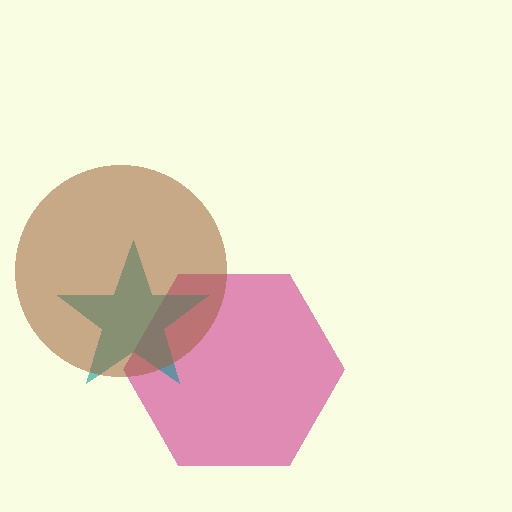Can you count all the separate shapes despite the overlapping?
Yes, there are 3 separate shapes.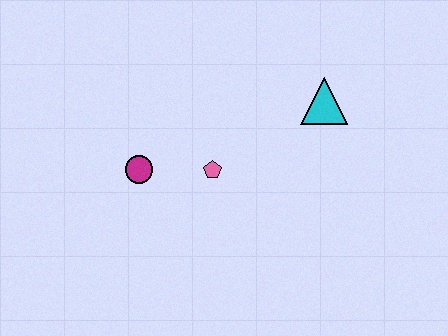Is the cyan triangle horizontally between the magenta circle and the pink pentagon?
No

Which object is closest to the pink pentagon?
The magenta circle is closest to the pink pentagon.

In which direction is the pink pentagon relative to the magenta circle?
The pink pentagon is to the right of the magenta circle.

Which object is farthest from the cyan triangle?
The magenta circle is farthest from the cyan triangle.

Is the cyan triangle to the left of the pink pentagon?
No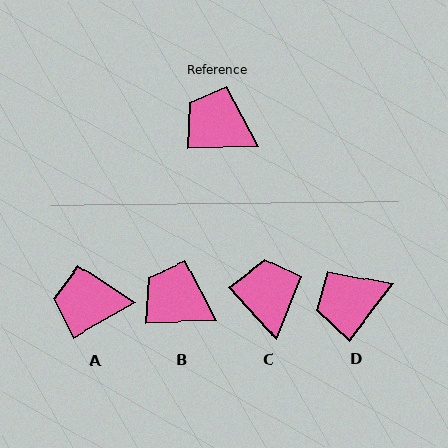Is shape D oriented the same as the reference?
No, it is off by about 51 degrees.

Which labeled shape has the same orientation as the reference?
B.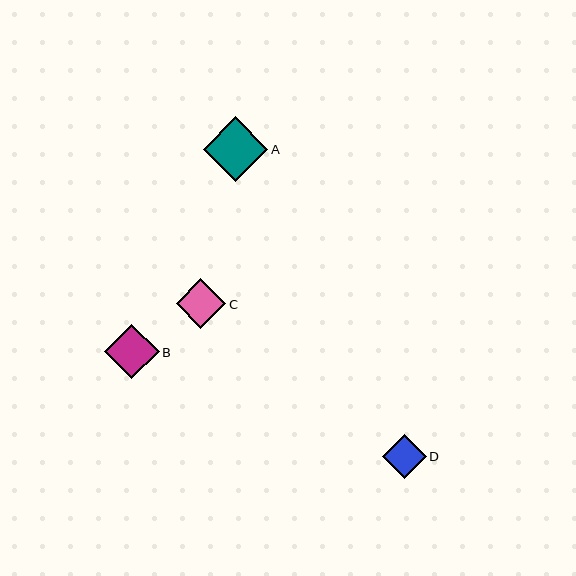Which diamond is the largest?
Diamond A is the largest with a size of approximately 64 pixels.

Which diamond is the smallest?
Diamond D is the smallest with a size of approximately 43 pixels.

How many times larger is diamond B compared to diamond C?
Diamond B is approximately 1.1 times the size of diamond C.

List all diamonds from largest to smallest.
From largest to smallest: A, B, C, D.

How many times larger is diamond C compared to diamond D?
Diamond C is approximately 1.1 times the size of diamond D.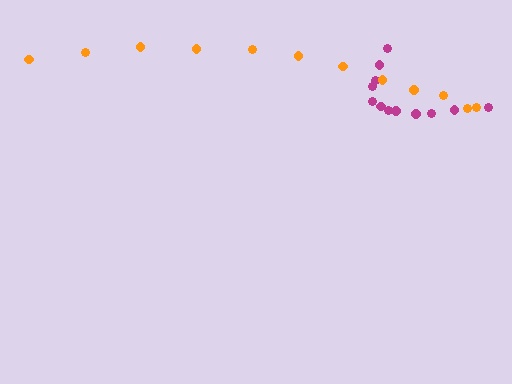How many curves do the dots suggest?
There are 2 distinct paths.